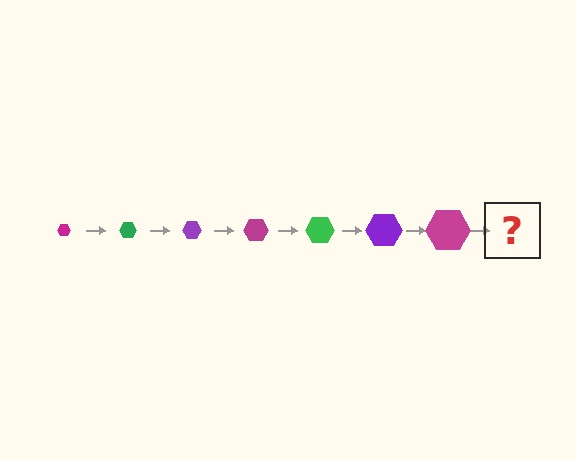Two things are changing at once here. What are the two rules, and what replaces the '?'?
The two rules are that the hexagon grows larger each step and the color cycles through magenta, green, and purple. The '?' should be a green hexagon, larger than the previous one.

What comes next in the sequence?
The next element should be a green hexagon, larger than the previous one.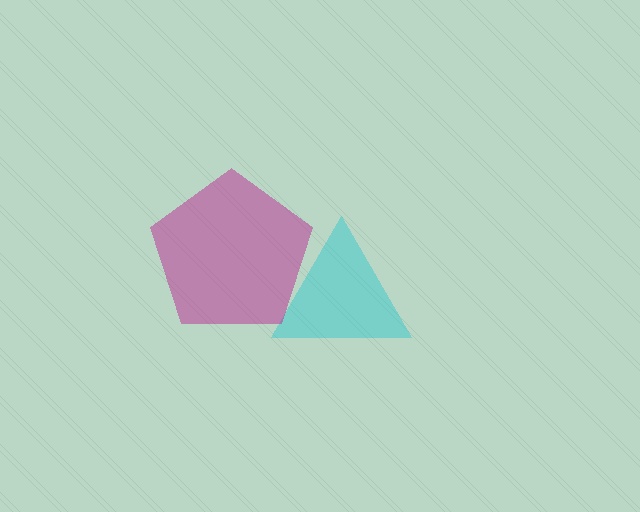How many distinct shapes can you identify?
There are 2 distinct shapes: a cyan triangle, a magenta pentagon.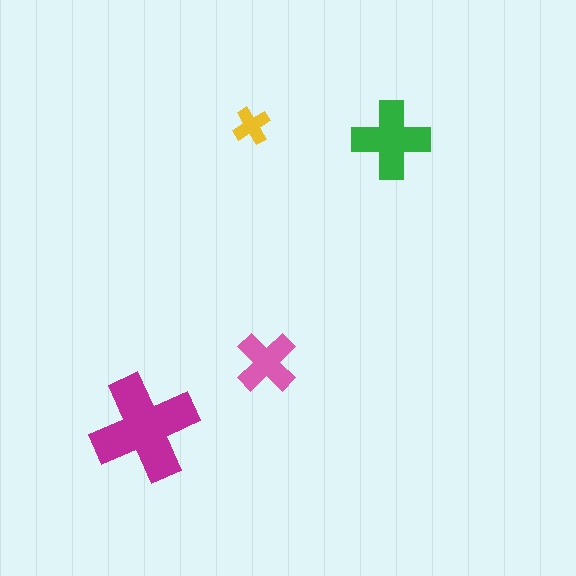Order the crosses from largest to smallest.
the magenta one, the green one, the pink one, the yellow one.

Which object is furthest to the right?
The green cross is rightmost.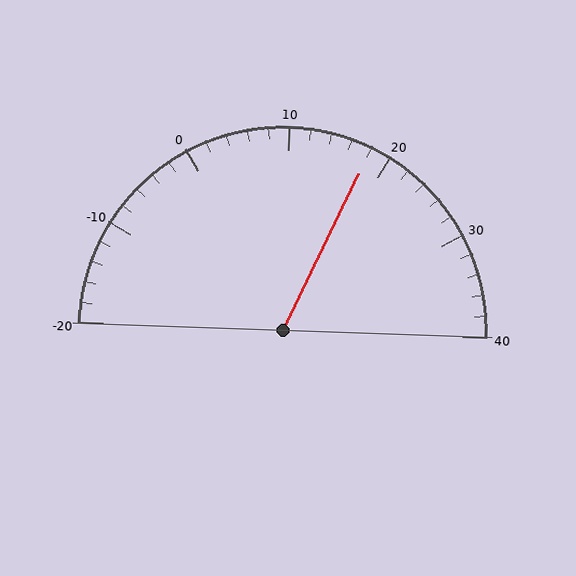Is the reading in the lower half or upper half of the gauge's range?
The reading is in the upper half of the range (-20 to 40).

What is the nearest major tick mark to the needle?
The nearest major tick mark is 20.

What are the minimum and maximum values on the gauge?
The gauge ranges from -20 to 40.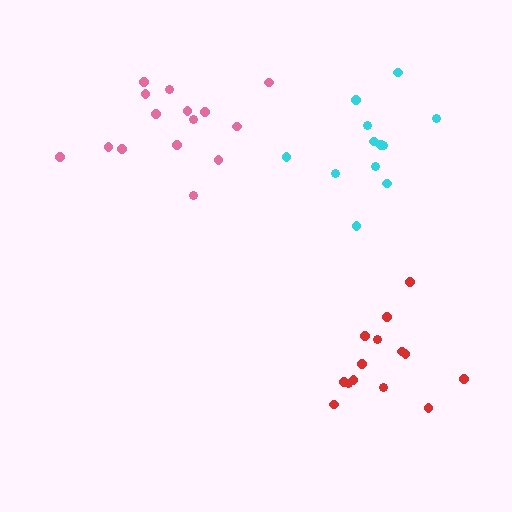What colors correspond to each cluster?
The clusters are colored: red, pink, cyan.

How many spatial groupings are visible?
There are 3 spatial groupings.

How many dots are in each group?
Group 1: 14 dots, Group 2: 15 dots, Group 3: 12 dots (41 total).